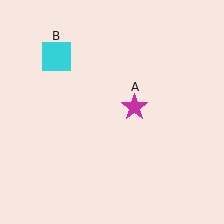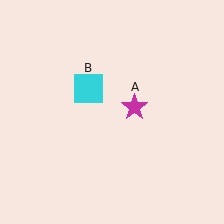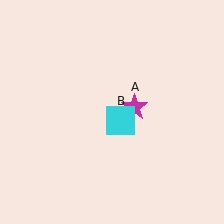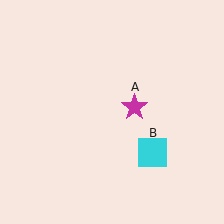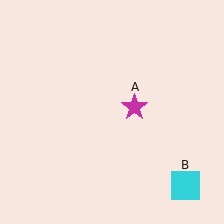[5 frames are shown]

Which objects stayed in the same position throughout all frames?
Magenta star (object A) remained stationary.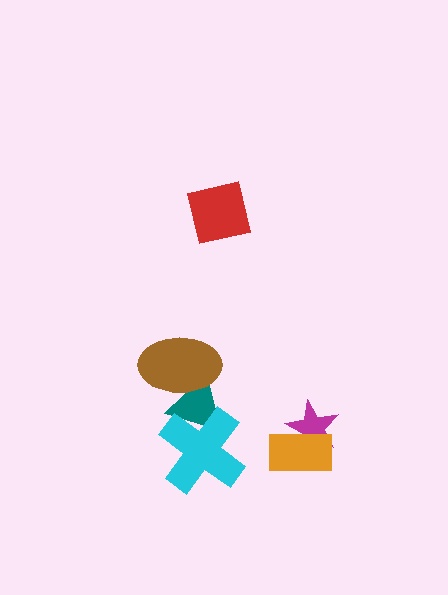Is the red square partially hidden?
No, no other shape covers it.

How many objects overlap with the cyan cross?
1 object overlaps with the cyan cross.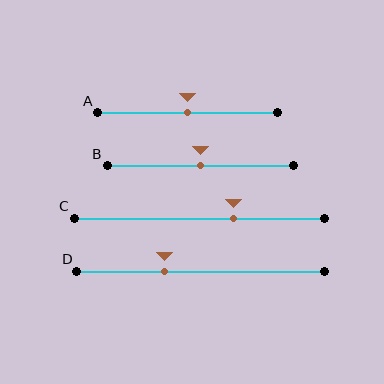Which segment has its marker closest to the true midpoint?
Segment A has its marker closest to the true midpoint.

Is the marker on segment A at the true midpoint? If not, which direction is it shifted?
Yes, the marker on segment A is at the true midpoint.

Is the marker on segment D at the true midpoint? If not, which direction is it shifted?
No, the marker on segment D is shifted to the left by about 14% of the segment length.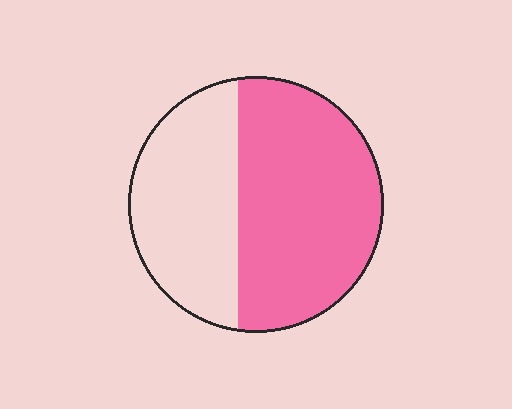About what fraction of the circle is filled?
About three fifths (3/5).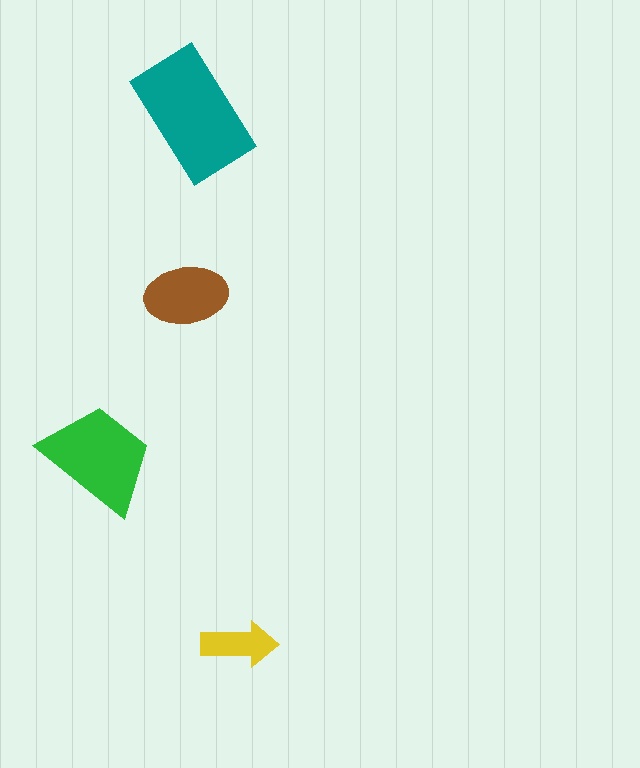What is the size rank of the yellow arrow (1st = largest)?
4th.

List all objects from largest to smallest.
The teal rectangle, the green trapezoid, the brown ellipse, the yellow arrow.